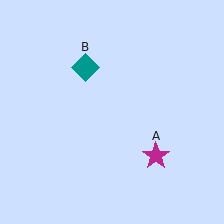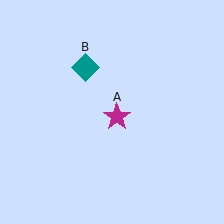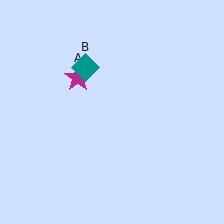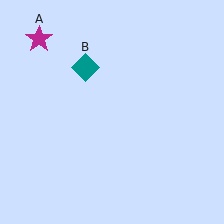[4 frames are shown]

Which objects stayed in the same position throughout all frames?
Teal diamond (object B) remained stationary.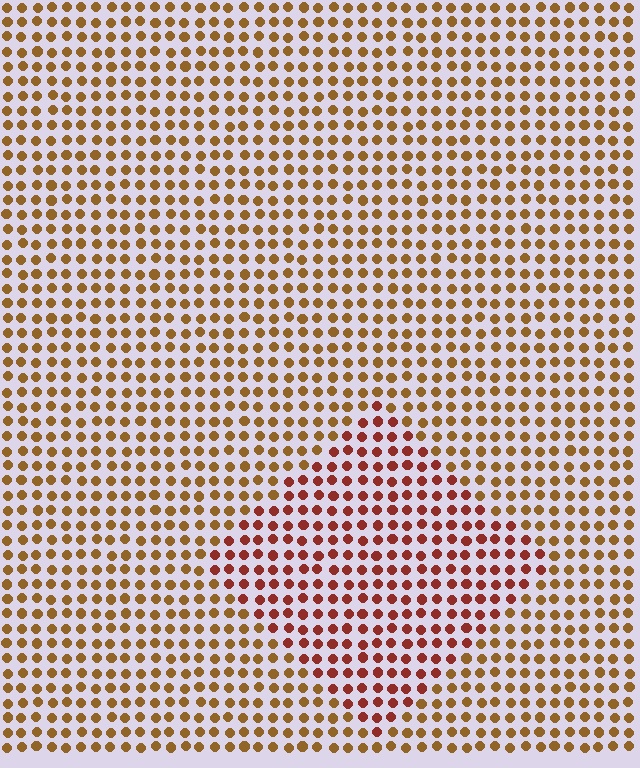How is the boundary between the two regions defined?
The boundary is defined purely by a slight shift in hue (about 32 degrees). Spacing, size, and orientation are identical on both sides.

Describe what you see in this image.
The image is filled with small brown elements in a uniform arrangement. A diamond-shaped region is visible where the elements are tinted to a slightly different hue, forming a subtle color boundary.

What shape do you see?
I see a diamond.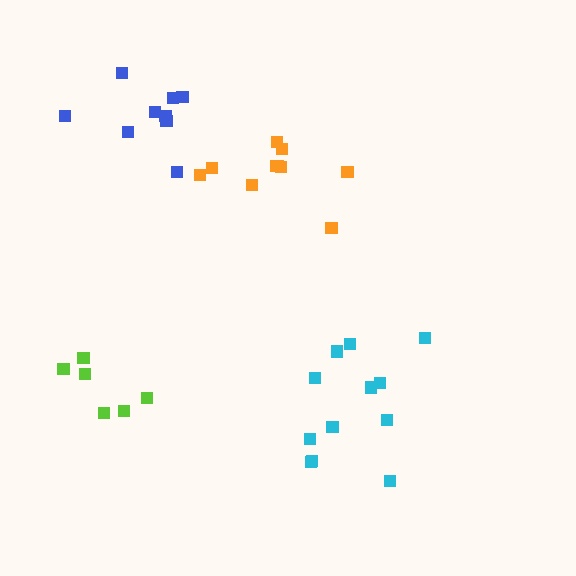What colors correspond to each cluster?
The clusters are colored: cyan, lime, blue, orange.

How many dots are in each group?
Group 1: 12 dots, Group 2: 6 dots, Group 3: 9 dots, Group 4: 10 dots (37 total).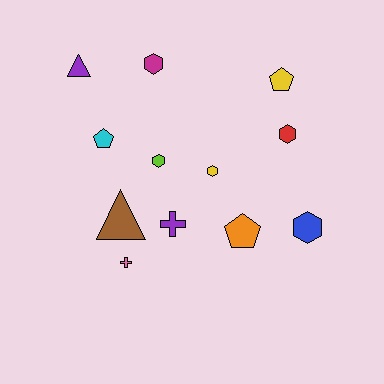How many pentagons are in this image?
There are 3 pentagons.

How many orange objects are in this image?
There is 1 orange object.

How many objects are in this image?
There are 12 objects.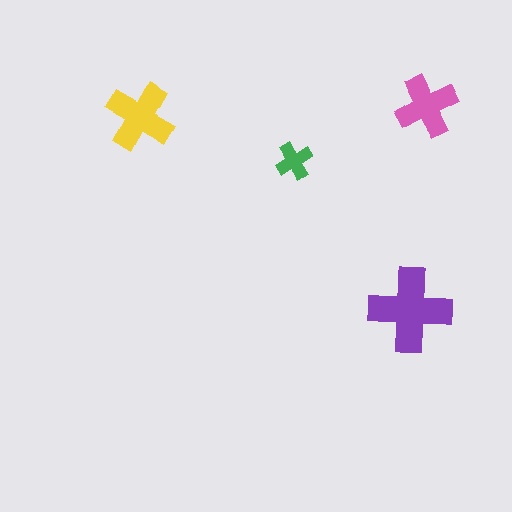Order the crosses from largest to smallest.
the purple one, the yellow one, the pink one, the green one.